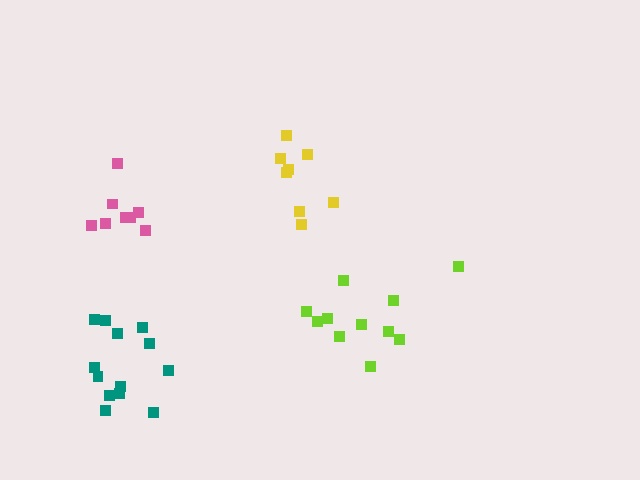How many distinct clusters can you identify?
There are 4 distinct clusters.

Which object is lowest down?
The teal cluster is bottommost.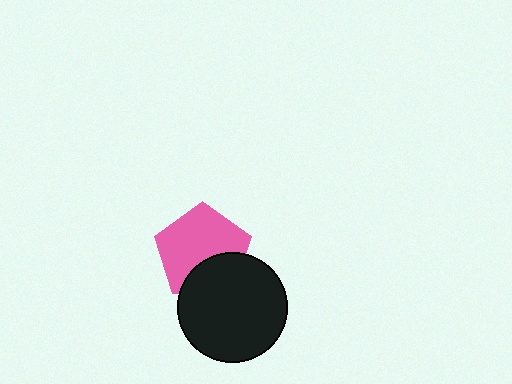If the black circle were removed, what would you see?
You would see the complete pink pentagon.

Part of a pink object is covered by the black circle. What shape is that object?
It is a pentagon.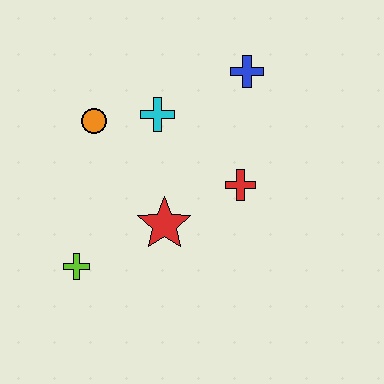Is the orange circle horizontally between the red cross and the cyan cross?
No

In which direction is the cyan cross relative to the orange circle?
The cyan cross is to the right of the orange circle.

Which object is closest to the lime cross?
The red star is closest to the lime cross.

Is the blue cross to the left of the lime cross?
No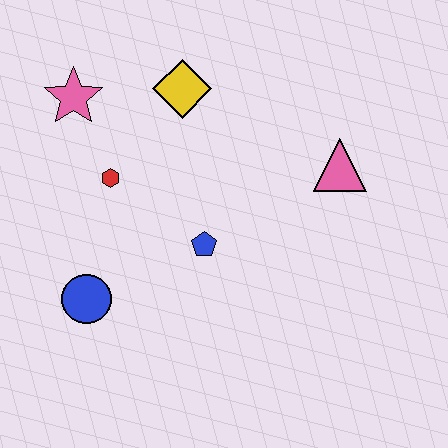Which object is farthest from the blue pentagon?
The pink star is farthest from the blue pentagon.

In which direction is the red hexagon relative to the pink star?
The red hexagon is below the pink star.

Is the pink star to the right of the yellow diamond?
No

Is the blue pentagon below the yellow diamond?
Yes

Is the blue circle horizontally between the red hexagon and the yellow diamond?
No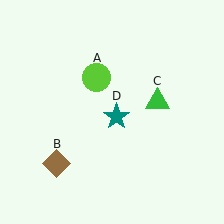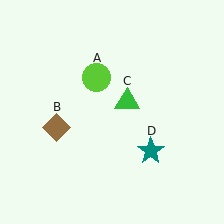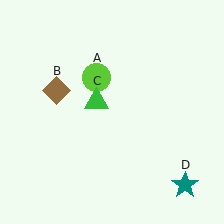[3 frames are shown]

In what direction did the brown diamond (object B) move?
The brown diamond (object B) moved up.